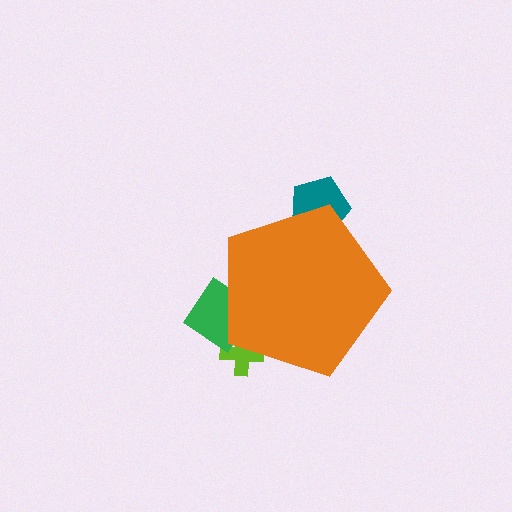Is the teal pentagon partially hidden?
Yes, the teal pentagon is partially hidden behind the orange pentagon.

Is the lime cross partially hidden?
Yes, the lime cross is partially hidden behind the orange pentagon.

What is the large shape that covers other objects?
An orange pentagon.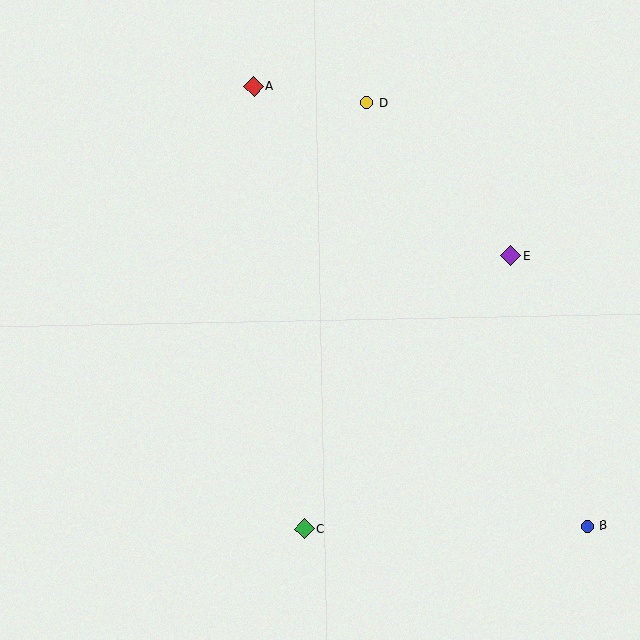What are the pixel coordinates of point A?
Point A is at (254, 87).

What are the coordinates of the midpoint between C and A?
The midpoint between C and A is at (279, 308).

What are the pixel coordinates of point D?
Point D is at (366, 103).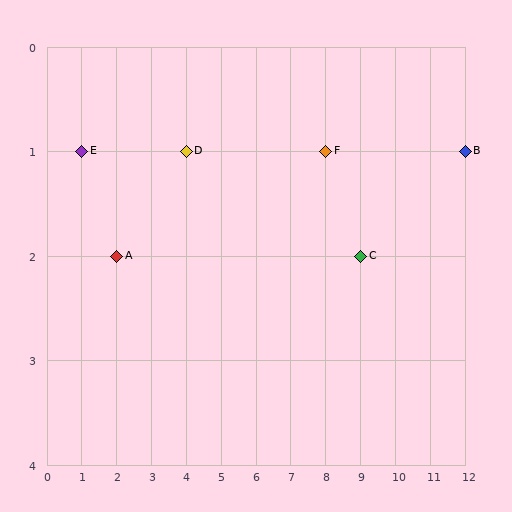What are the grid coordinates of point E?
Point E is at grid coordinates (1, 1).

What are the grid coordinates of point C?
Point C is at grid coordinates (9, 2).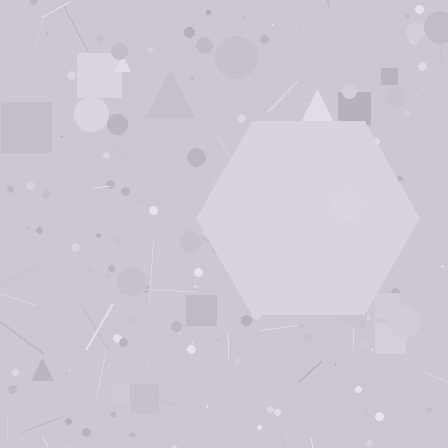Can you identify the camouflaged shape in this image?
The camouflaged shape is a hexagon.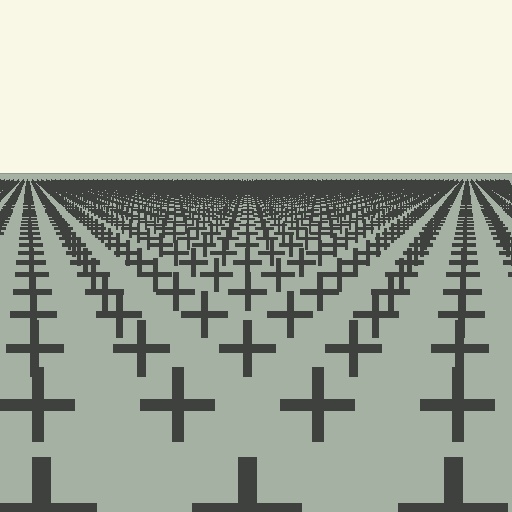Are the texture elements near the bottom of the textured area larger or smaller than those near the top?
Larger. Near the bottom, elements are closer to the viewer and appear at a bigger on-screen size.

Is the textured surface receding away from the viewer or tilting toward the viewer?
The surface is receding away from the viewer. Texture elements get smaller and denser toward the top.